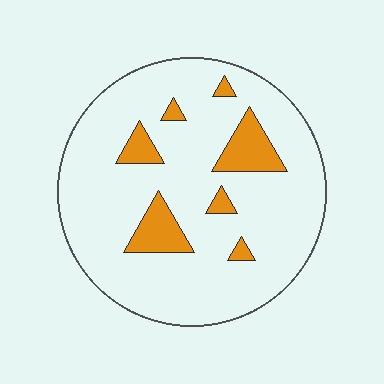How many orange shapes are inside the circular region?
7.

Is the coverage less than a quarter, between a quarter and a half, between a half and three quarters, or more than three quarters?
Less than a quarter.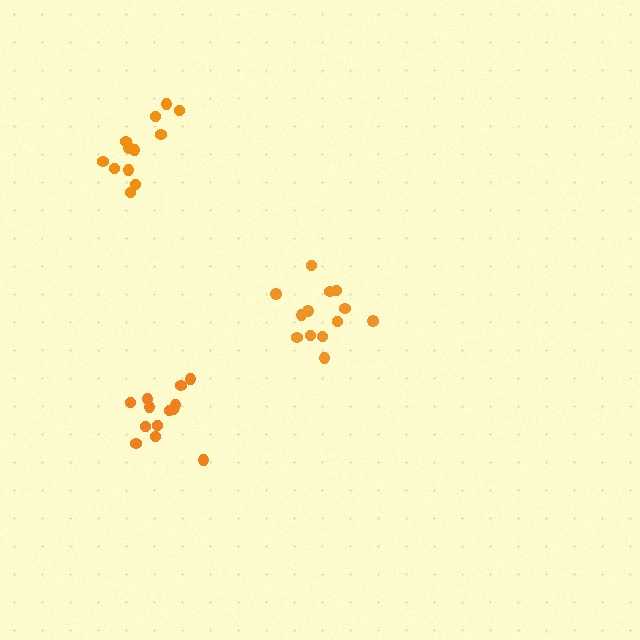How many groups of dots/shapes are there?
There are 3 groups.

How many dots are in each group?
Group 1: 13 dots, Group 2: 13 dots, Group 3: 12 dots (38 total).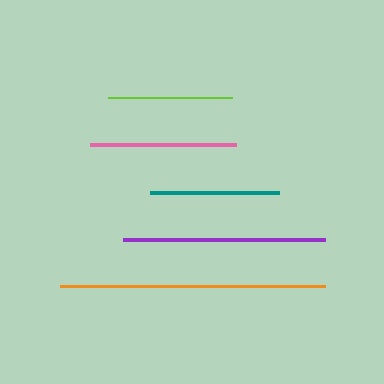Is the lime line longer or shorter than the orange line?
The orange line is longer than the lime line.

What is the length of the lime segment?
The lime segment is approximately 124 pixels long.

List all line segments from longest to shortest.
From longest to shortest: orange, purple, pink, teal, lime.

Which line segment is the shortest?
The lime line is the shortest at approximately 124 pixels.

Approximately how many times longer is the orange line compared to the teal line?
The orange line is approximately 2.0 times the length of the teal line.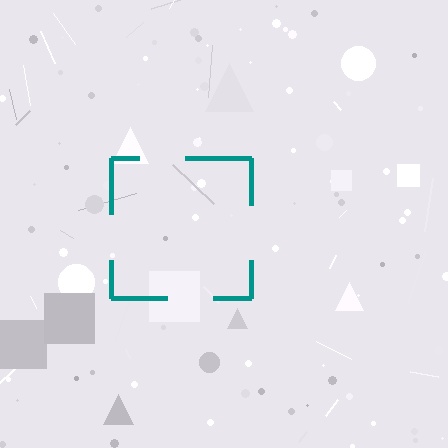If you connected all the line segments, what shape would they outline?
They would outline a square.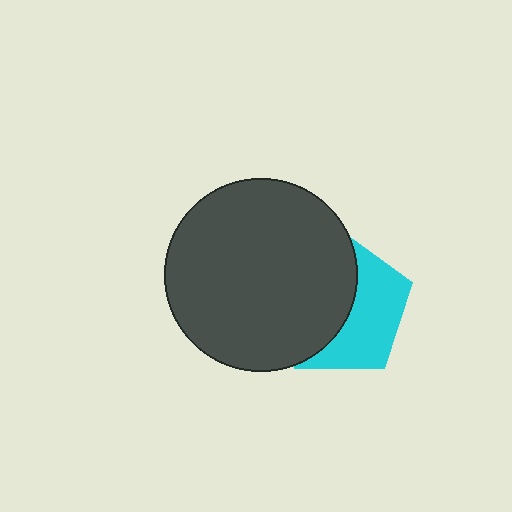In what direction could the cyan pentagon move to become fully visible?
The cyan pentagon could move right. That would shift it out from behind the dark gray circle entirely.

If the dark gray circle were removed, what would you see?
You would see the complete cyan pentagon.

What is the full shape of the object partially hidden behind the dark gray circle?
The partially hidden object is a cyan pentagon.